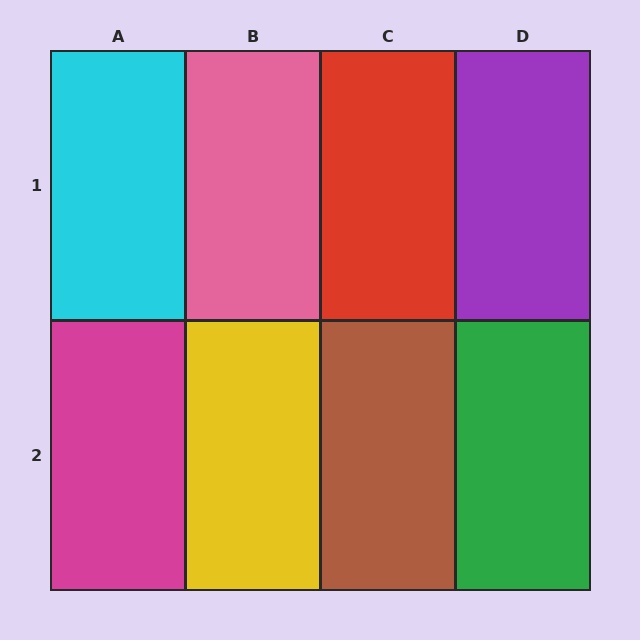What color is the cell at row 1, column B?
Pink.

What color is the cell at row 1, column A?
Cyan.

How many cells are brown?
1 cell is brown.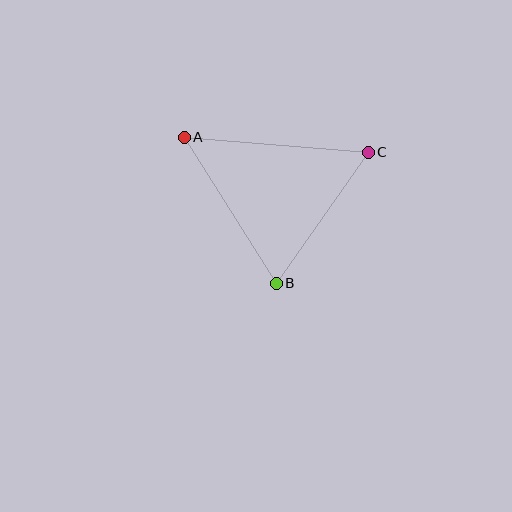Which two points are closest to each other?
Points B and C are closest to each other.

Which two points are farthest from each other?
Points A and C are farthest from each other.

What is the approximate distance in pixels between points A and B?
The distance between A and B is approximately 172 pixels.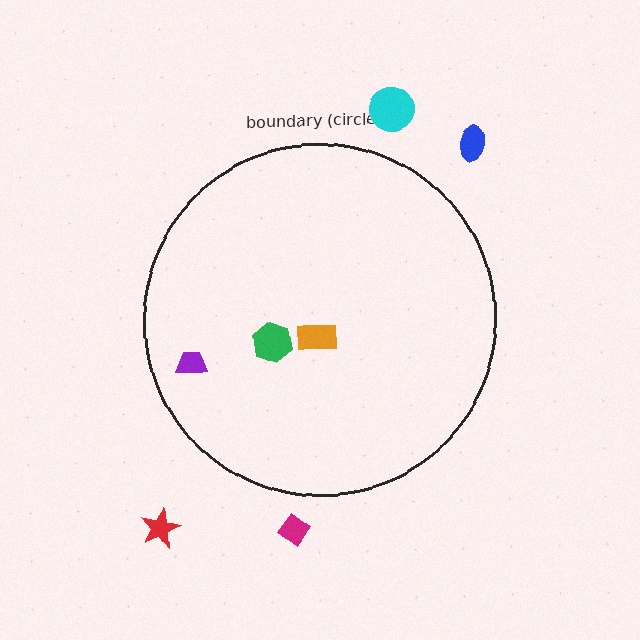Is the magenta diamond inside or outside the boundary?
Outside.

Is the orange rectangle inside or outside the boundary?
Inside.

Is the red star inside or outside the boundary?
Outside.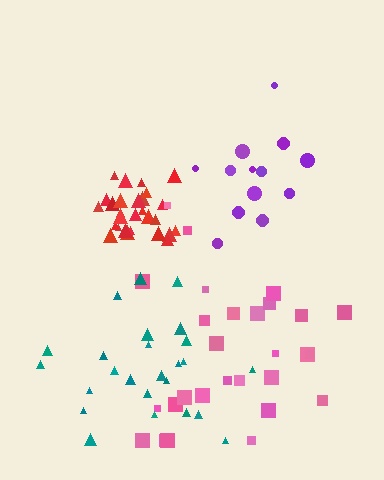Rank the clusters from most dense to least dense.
red, teal, pink, purple.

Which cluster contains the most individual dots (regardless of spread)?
Red (28).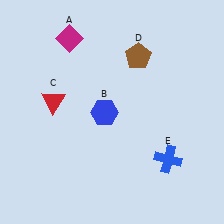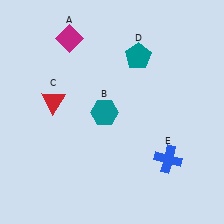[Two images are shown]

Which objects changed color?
B changed from blue to teal. D changed from brown to teal.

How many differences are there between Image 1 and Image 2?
There are 2 differences between the two images.